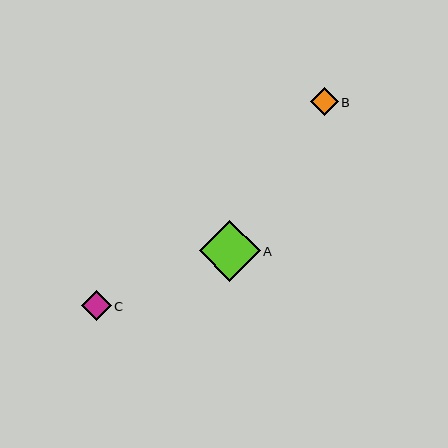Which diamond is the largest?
Diamond A is the largest with a size of approximately 61 pixels.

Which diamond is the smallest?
Diamond B is the smallest with a size of approximately 28 pixels.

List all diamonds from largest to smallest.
From largest to smallest: A, C, B.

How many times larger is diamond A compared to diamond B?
Diamond A is approximately 2.2 times the size of diamond B.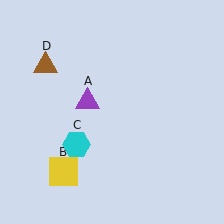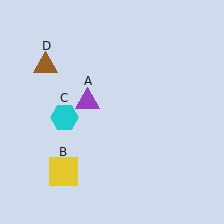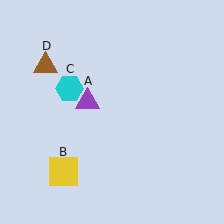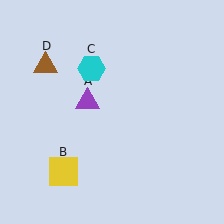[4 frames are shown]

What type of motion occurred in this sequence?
The cyan hexagon (object C) rotated clockwise around the center of the scene.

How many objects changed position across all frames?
1 object changed position: cyan hexagon (object C).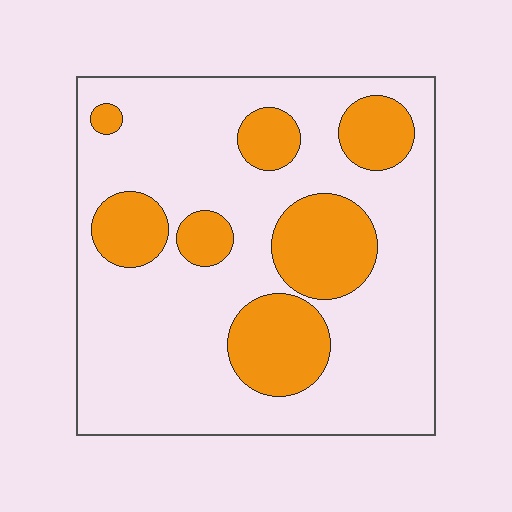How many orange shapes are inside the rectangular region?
7.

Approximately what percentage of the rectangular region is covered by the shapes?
Approximately 25%.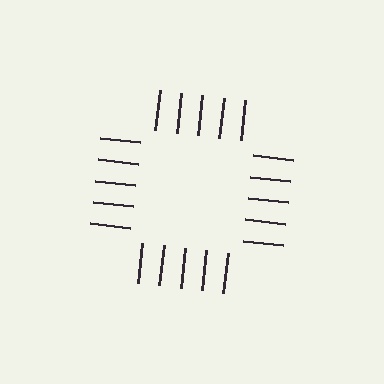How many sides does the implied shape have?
4 sides — the line-ends trace a square.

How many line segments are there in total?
20 — 5 along each of the 4 edges.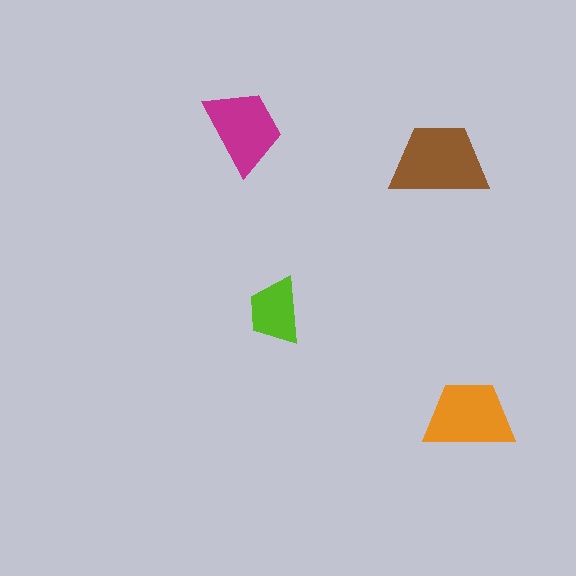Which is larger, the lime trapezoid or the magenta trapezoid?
The magenta one.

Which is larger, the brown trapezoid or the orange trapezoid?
The brown one.